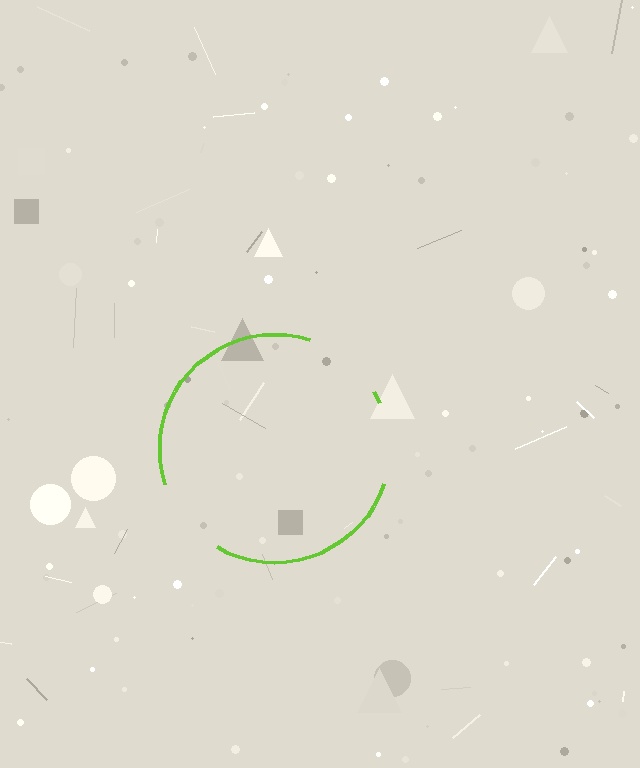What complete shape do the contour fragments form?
The contour fragments form a circle.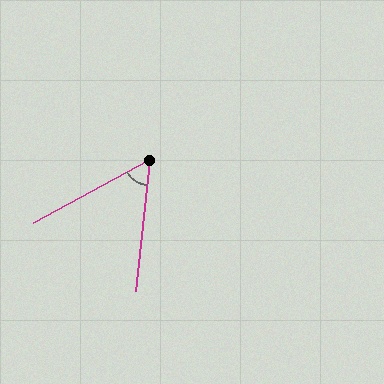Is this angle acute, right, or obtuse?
It is acute.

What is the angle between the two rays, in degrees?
Approximately 55 degrees.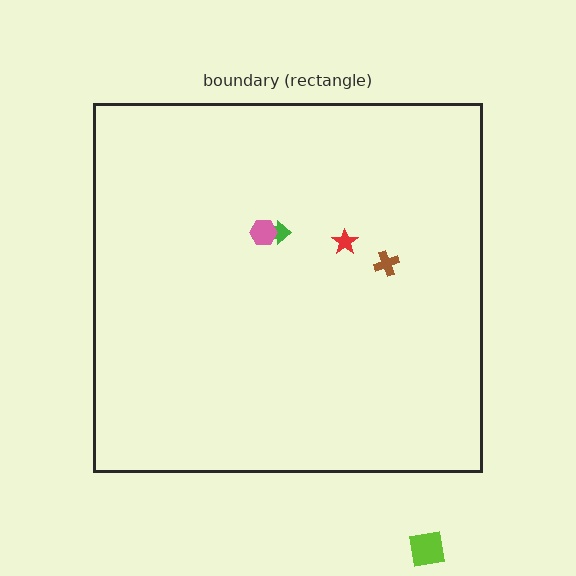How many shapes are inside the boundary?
4 inside, 1 outside.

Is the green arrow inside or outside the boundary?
Inside.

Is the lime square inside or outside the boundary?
Outside.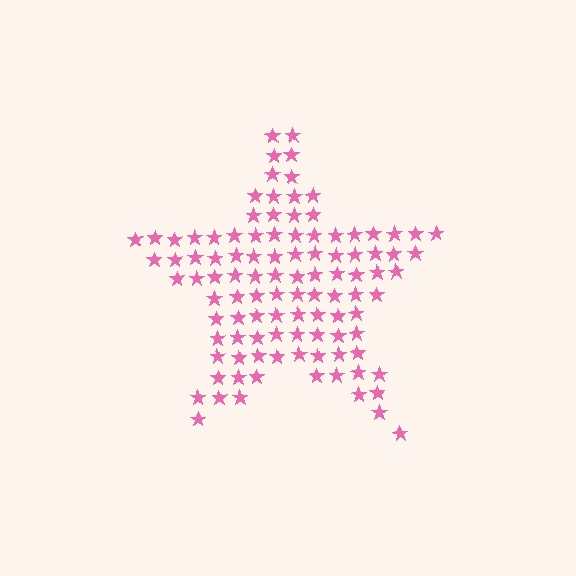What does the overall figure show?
The overall figure shows a star.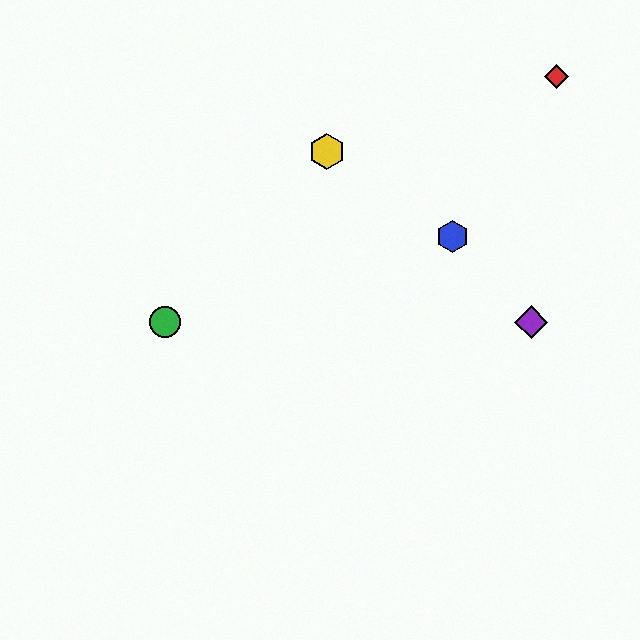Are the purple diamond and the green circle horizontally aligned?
Yes, both are at y≈322.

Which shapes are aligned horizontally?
The green circle, the purple diamond are aligned horizontally.